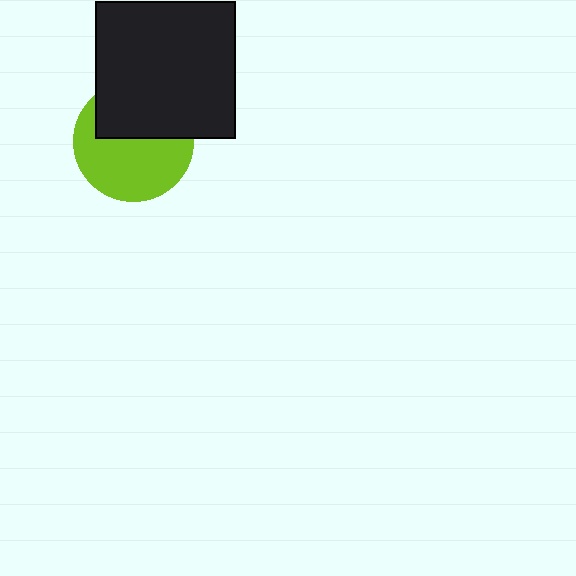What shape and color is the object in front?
The object in front is a black rectangle.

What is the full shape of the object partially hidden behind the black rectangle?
The partially hidden object is a lime circle.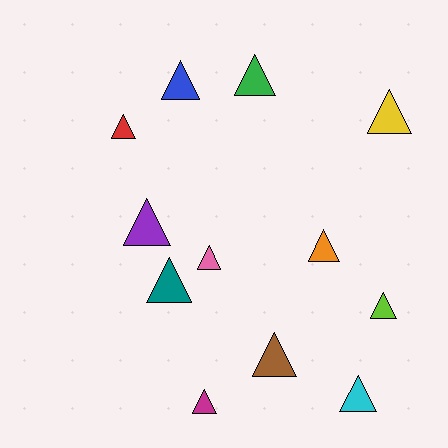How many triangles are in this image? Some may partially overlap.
There are 12 triangles.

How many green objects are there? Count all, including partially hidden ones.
There is 1 green object.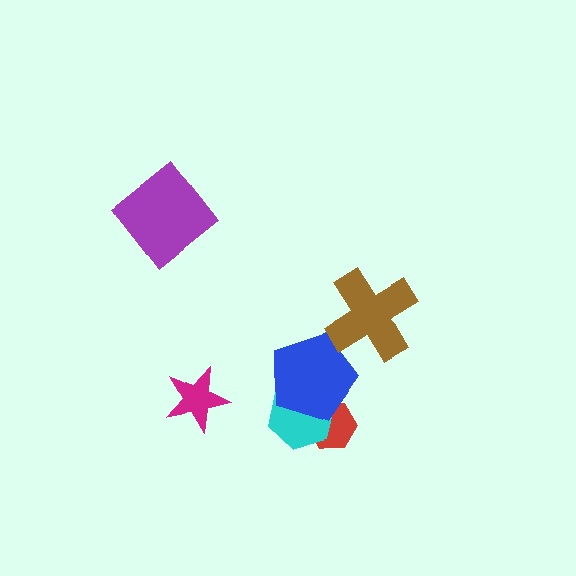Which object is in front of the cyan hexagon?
The blue pentagon is in front of the cyan hexagon.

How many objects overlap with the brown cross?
0 objects overlap with the brown cross.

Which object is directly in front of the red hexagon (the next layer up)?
The cyan hexagon is directly in front of the red hexagon.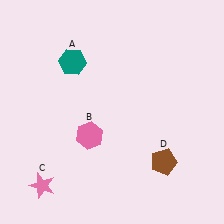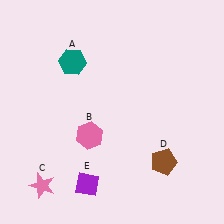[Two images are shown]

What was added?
A purple diamond (E) was added in Image 2.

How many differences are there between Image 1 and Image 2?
There is 1 difference between the two images.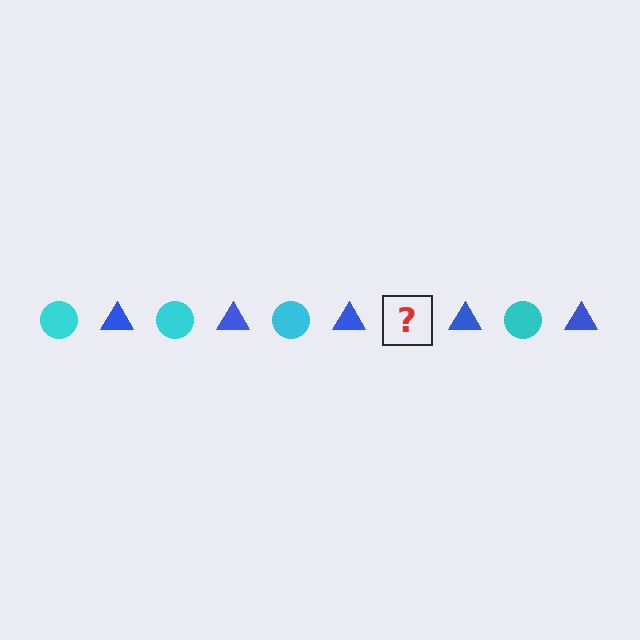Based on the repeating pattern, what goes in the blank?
The blank should be a cyan circle.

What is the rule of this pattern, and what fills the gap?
The rule is that the pattern alternates between cyan circle and blue triangle. The gap should be filled with a cyan circle.